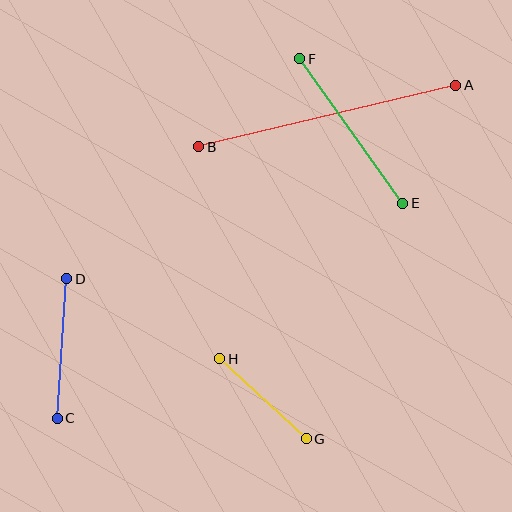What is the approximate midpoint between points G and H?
The midpoint is at approximately (263, 399) pixels.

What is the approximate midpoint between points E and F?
The midpoint is at approximately (351, 131) pixels.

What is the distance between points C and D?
The distance is approximately 140 pixels.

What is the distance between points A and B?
The distance is approximately 264 pixels.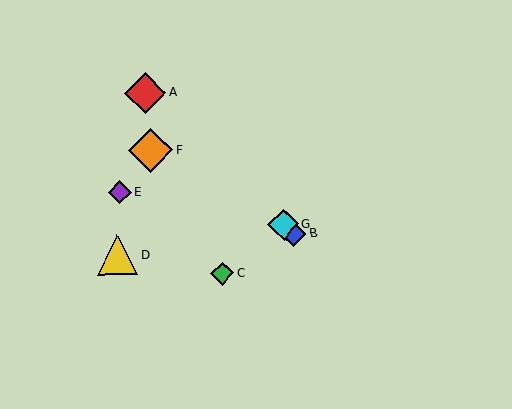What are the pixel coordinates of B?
Object B is at (293, 234).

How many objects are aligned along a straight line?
3 objects (A, B, G) are aligned along a straight line.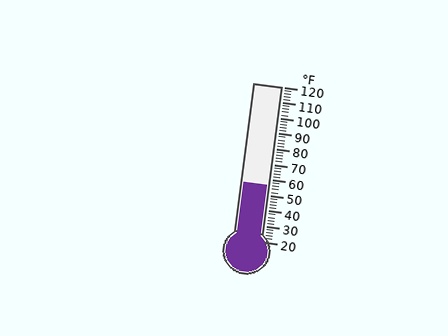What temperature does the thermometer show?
The thermometer shows approximately 56°F.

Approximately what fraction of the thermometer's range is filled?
The thermometer is filled to approximately 35% of its range.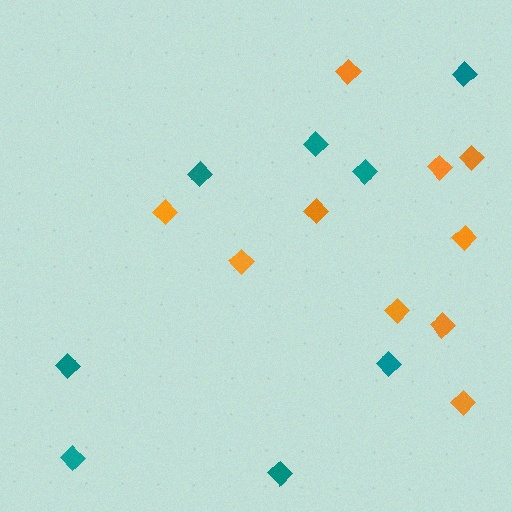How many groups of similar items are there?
There are 2 groups: one group of orange diamonds (10) and one group of teal diamonds (8).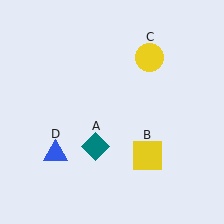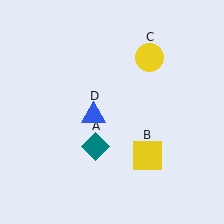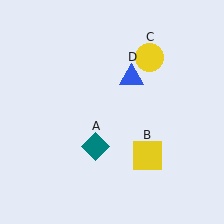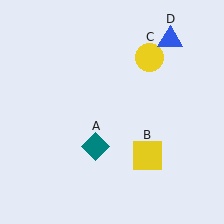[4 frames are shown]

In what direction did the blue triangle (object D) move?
The blue triangle (object D) moved up and to the right.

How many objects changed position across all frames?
1 object changed position: blue triangle (object D).